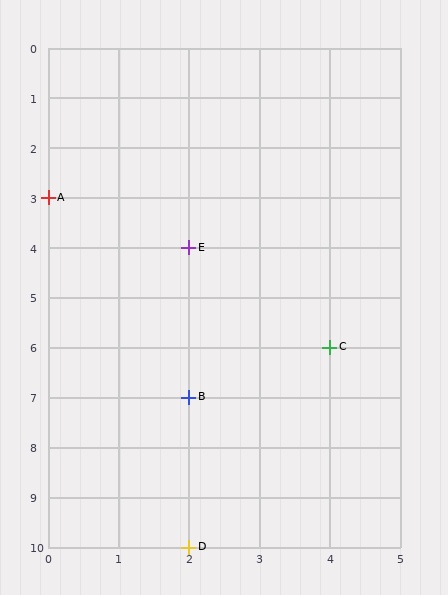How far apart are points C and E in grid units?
Points C and E are 2 columns and 2 rows apart (about 2.8 grid units diagonally).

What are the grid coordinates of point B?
Point B is at grid coordinates (2, 7).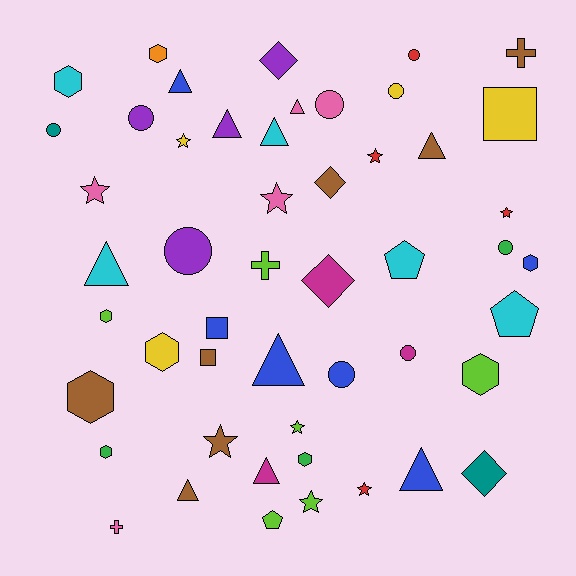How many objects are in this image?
There are 50 objects.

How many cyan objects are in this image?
There are 5 cyan objects.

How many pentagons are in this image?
There are 3 pentagons.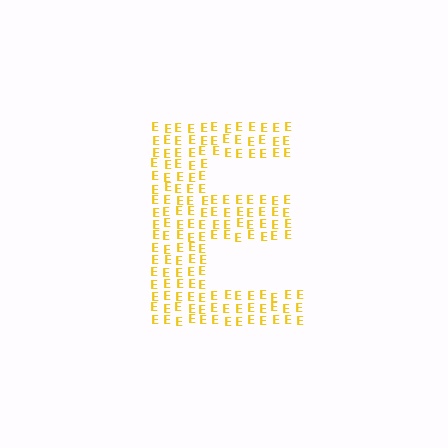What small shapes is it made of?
It is made of small letter E's.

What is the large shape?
The large shape is the letter E.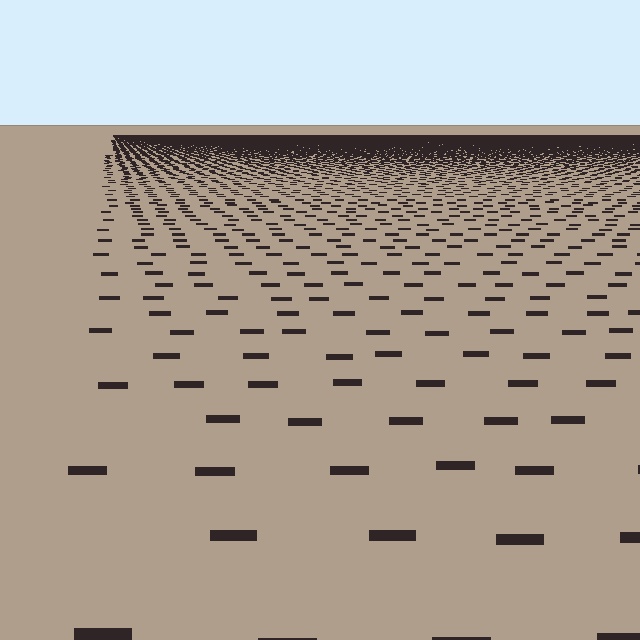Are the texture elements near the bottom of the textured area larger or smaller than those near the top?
Larger. Near the bottom, elements are closer to the viewer and appear at a bigger on-screen size.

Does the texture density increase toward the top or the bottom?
Density increases toward the top.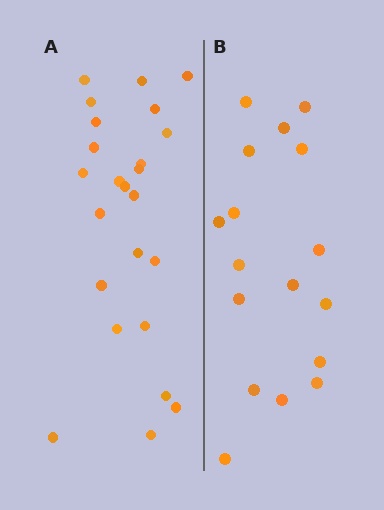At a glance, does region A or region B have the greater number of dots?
Region A (the left region) has more dots.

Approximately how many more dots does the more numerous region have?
Region A has roughly 8 or so more dots than region B.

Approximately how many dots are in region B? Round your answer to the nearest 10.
About 20 dots. (The exact count is 17, which rounds to 20.)